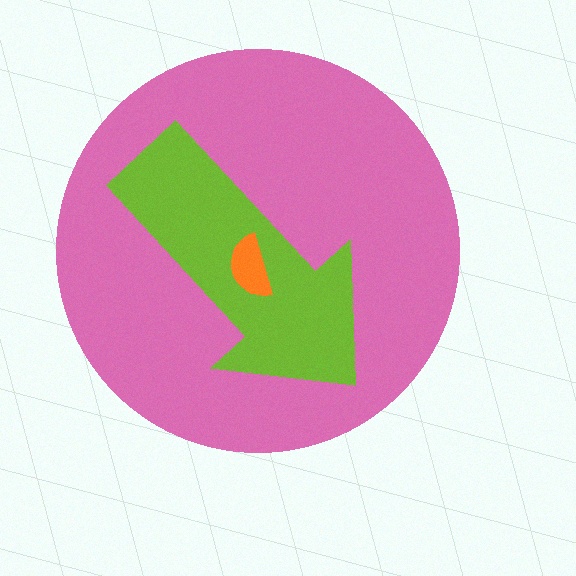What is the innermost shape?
The orange semicircle.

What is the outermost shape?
The pink circle.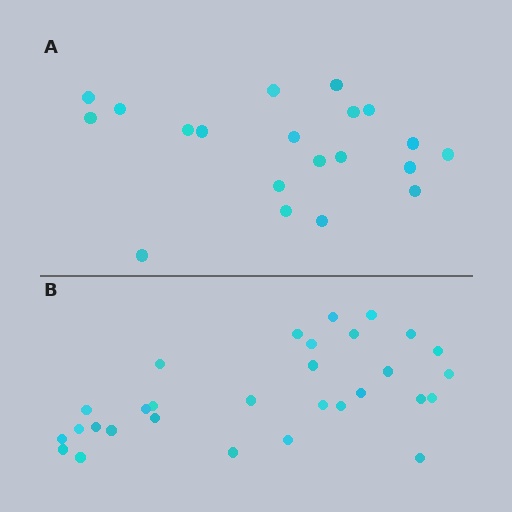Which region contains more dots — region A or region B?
Region B (the bottom region) has more dots.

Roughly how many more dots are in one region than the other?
Region B has roughly 10 or so more dots than region A.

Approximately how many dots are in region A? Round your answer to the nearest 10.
About 20 dots.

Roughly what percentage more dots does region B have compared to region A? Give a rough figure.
About 50% more.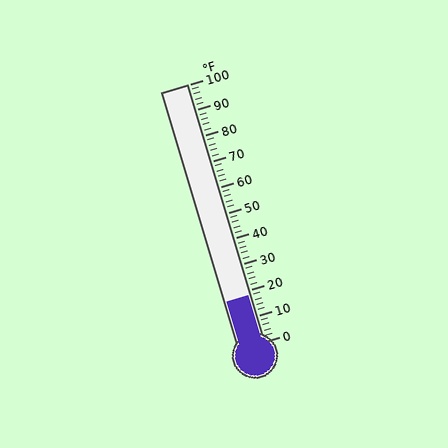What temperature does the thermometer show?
The thermometer shows approximately 18°F.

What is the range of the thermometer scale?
The thermometer scale ranges from 0°F to 100°F.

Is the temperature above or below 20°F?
The temperature is below 20°F.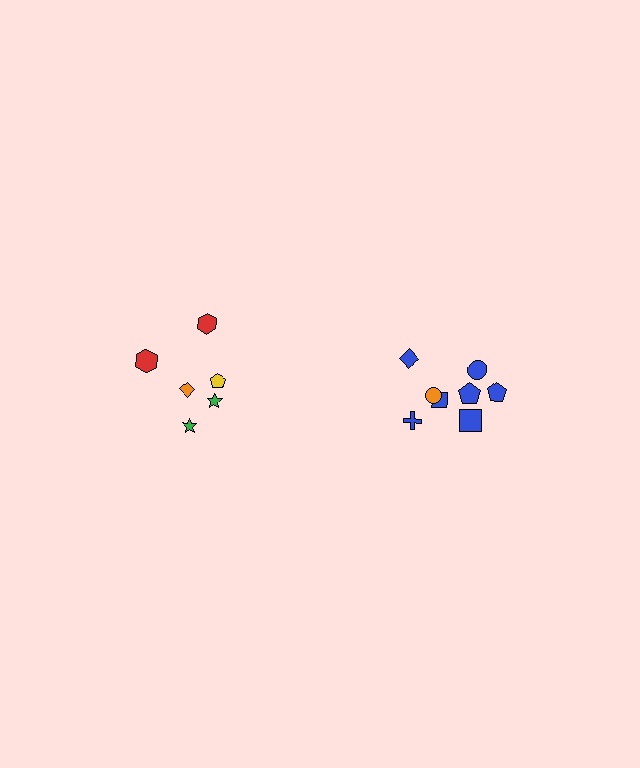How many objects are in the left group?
There are 6 objects.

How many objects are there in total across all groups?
There are 14 objects.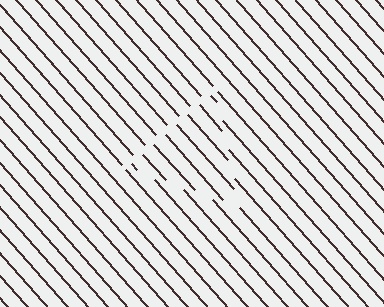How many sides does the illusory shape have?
3 sides — the line-ends trace a triangle.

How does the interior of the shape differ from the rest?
The interior of the shape contains the same grating, shifted by half a period — the contour is defined by the phase discontinuity where line-ends from the inner and outer gratings abut.